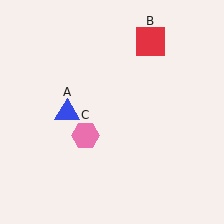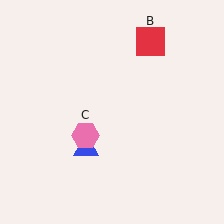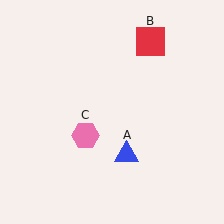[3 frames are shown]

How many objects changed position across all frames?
1 object changed position: blue triangle (object A).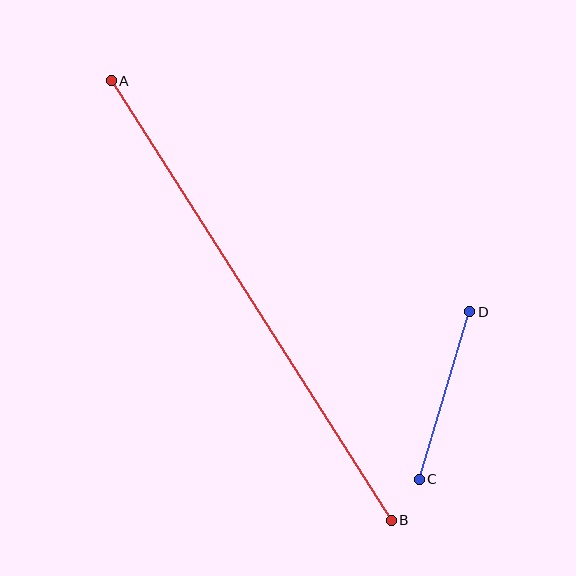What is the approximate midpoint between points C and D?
The midpoint is at approximately (445, 395) pixels.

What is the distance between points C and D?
The distance is approximately 175 pixels.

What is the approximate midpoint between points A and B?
The midpoint is at approximately (251, 300) pixels.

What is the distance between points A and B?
The distance is approximately 521 pixels.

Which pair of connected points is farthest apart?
Points A and B are farthest apart.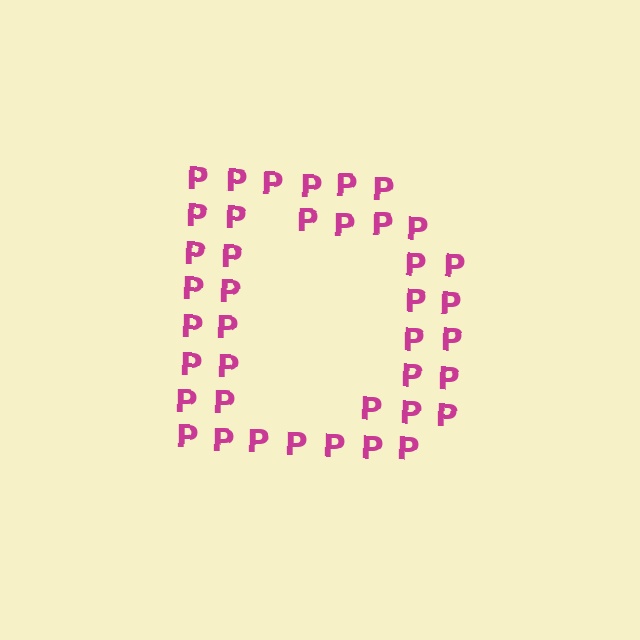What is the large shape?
The large shape is the letter D.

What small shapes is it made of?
It is made of small letter P's.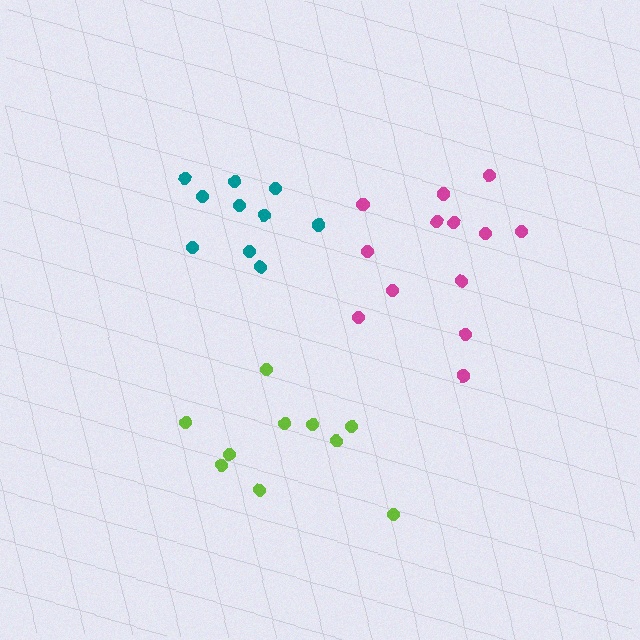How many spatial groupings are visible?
There are 3 spatial groupings.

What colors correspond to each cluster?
The clusters are colored: lime, magenta, teal.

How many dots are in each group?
Group 1: 10 dots, Group 2: 13 dots, Group 3: 10 dots (33 total).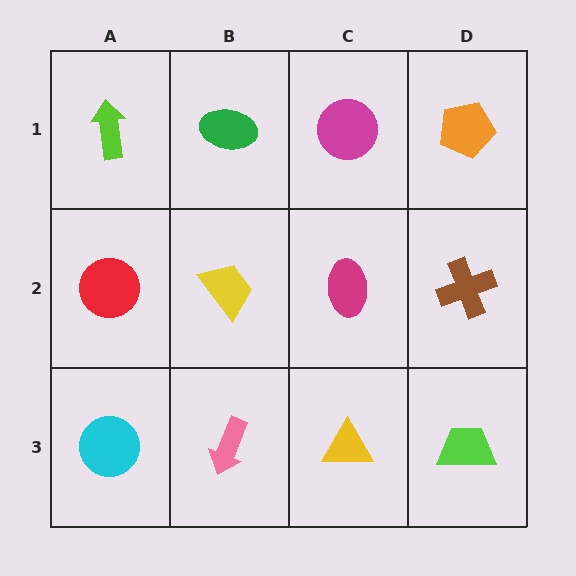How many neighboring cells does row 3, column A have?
2.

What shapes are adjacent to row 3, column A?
A red circle (row 2, column A), a pink arrow (row 3, column B).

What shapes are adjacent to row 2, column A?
A lime arrow (row 1, column A), a cyan circle (row 3, column A), a yellow trapezoid (row 2, column B).